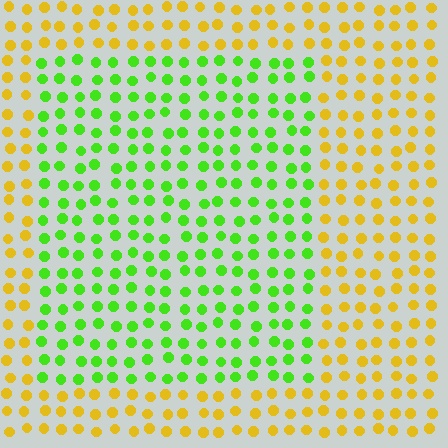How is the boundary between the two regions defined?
The boundary is defined purely by a slight shift in hue (about 60 degrees). Spacing, size, and orientation are identical on both sides.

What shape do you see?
I see a rectangle.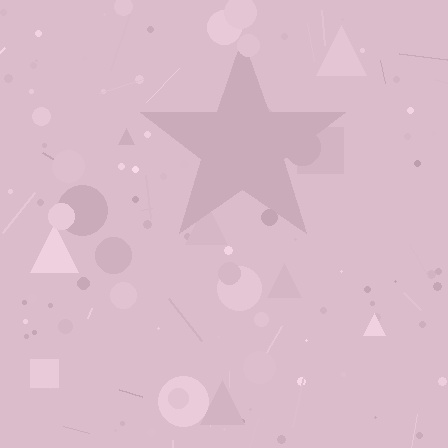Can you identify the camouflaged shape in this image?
The camouflaged shape is a star.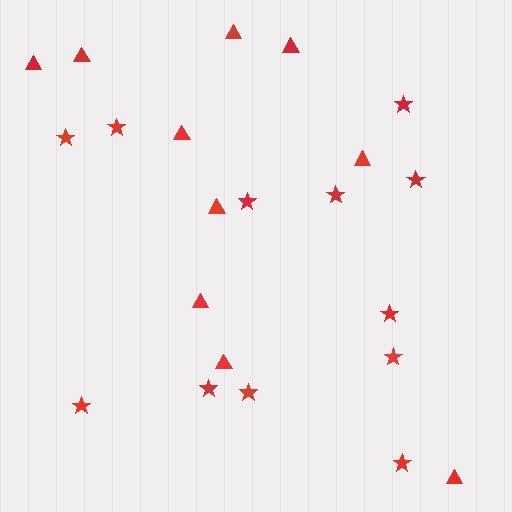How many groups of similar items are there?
There are 2 groups: one group of stars (12) and one group of triangles (10).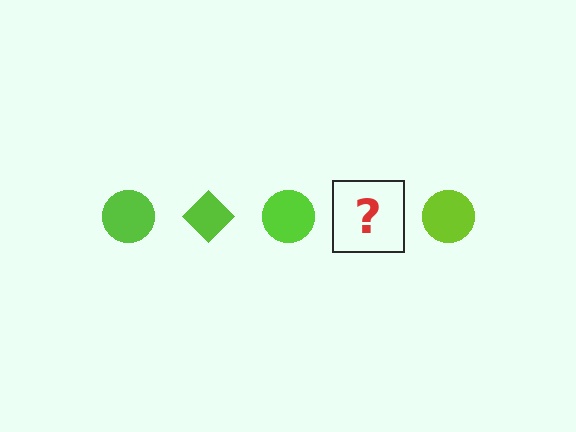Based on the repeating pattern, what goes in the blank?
The blank should be a lime diamond.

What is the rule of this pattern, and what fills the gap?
The rule is that the pattern cycles through circle, diamond shapes in lime. The gap should be filled with a lime diamond.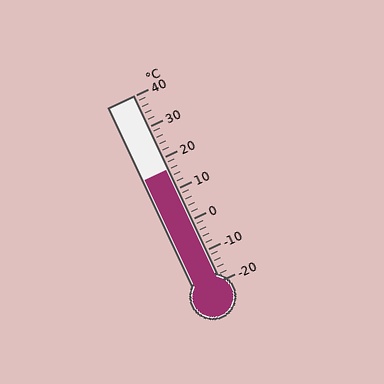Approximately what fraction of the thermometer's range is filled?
The thermometer is filled to approximately 60% of its range.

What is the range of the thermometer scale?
The thermometer scale ranges from -20°C to 40°C.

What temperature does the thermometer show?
The thermometer shows approximately 16°C.